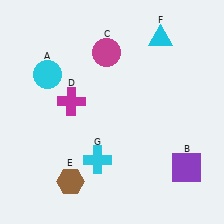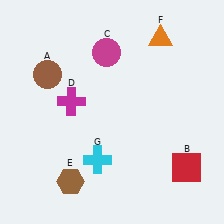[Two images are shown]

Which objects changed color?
A changed from cyan to brown. B changed from purple to red. F changed from cyan to orange.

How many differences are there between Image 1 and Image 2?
There are 3 differences between the two images.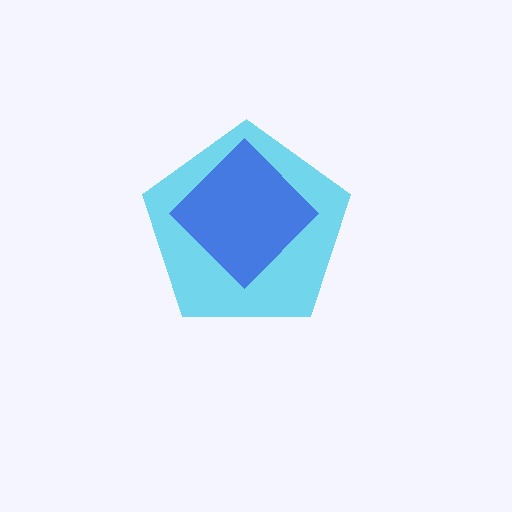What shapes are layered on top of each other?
The layered shapes are: a cyan pentagon, a blue diamond.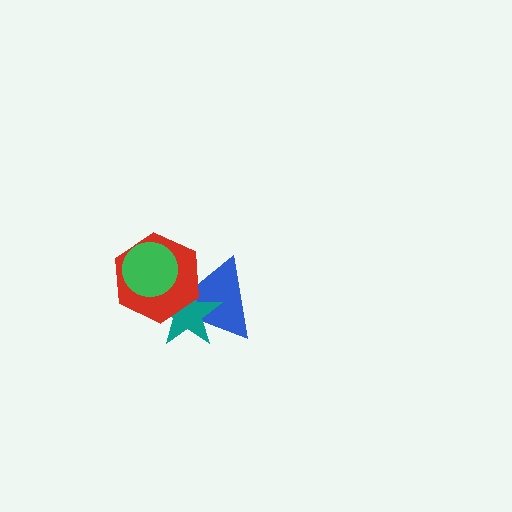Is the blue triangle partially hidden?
Yes, it is partially covered by another shape.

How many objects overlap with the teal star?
2 objects overlap with the teal star.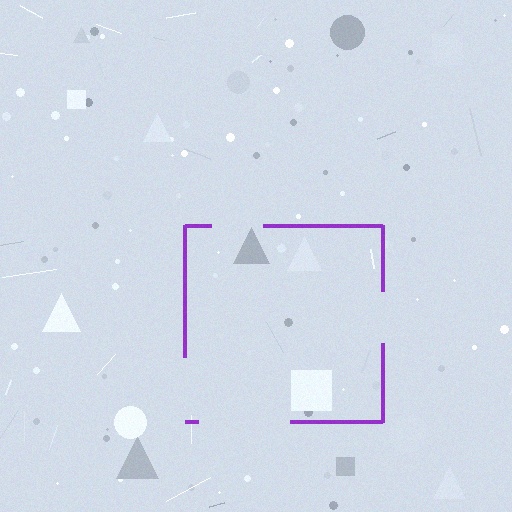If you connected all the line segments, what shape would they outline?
They would outline a square.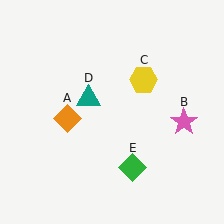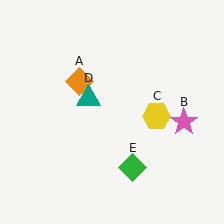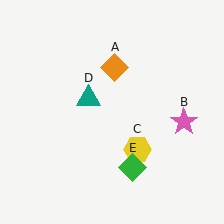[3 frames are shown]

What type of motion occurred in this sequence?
The orange diamond (object A), yellow hexagon (object C) rotated clockwise around the center of the scene.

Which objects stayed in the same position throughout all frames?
Pink star (object B) and teal triangle (object D) and green diamond (object E) remained stationary.